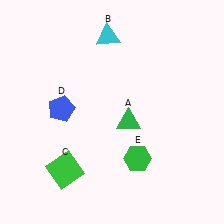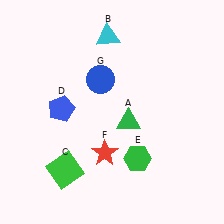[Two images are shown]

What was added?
A red star (F), a blue circle (G) were added in Image 2.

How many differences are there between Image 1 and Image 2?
There are 2 differences between the two images.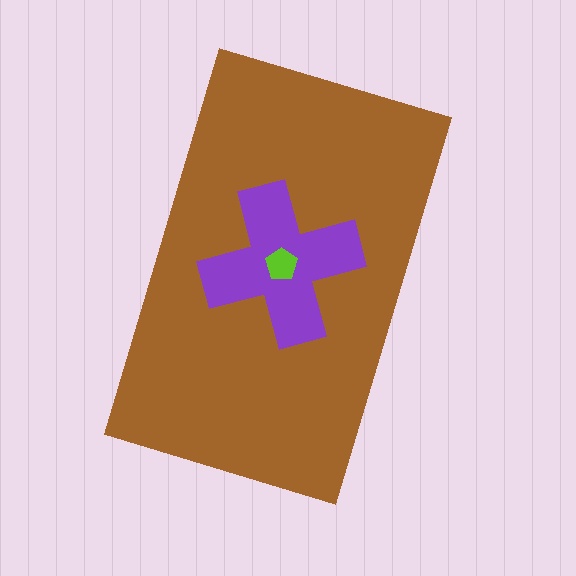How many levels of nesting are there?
3.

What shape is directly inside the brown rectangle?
The purple cross.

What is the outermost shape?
The brown rectangle.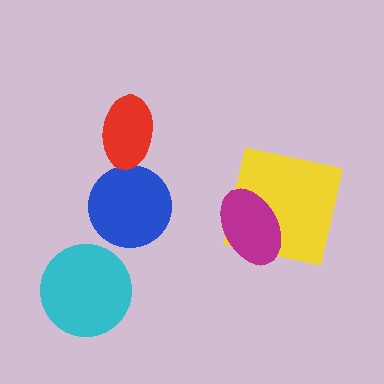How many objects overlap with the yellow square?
1 object overlaps with the yellow square.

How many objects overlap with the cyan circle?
0 objects overlap with the cyan circle.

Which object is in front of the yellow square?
The magenta ellipse is in front of the yellow square.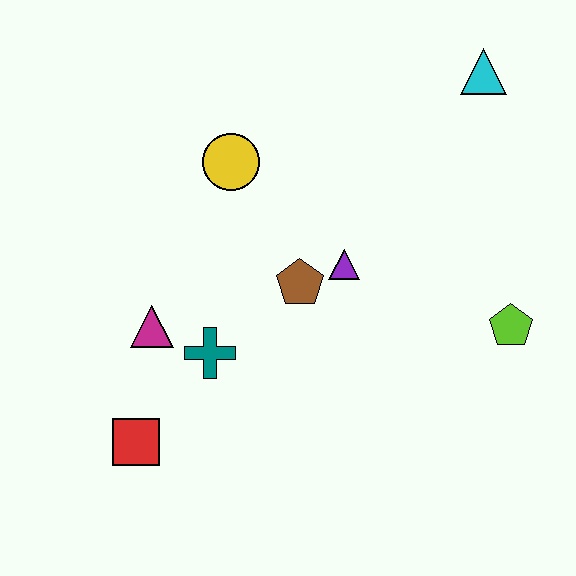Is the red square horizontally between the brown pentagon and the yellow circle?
No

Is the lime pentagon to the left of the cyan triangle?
No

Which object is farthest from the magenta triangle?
The cyan triangle is farthest from the magenta triangle.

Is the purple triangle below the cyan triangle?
Yes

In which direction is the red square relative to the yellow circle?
The red square is below the yellow circle.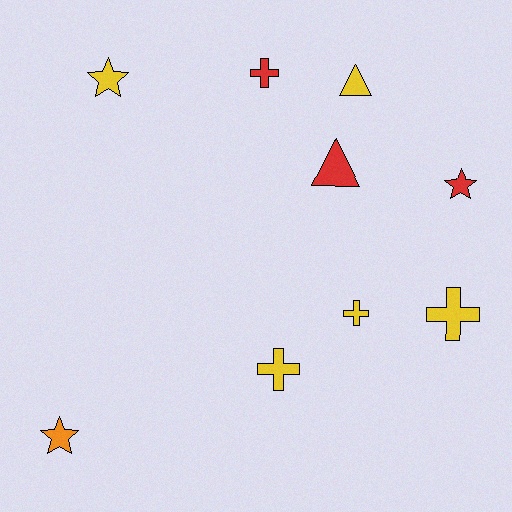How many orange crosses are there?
There are no orange crosses.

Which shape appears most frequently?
Cross, with 4 objects.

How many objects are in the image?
There are 9 objects.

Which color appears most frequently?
Yellow, with 5 objects.